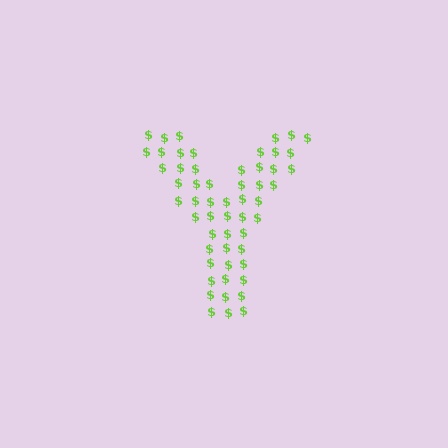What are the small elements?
The small elements are dollar signs.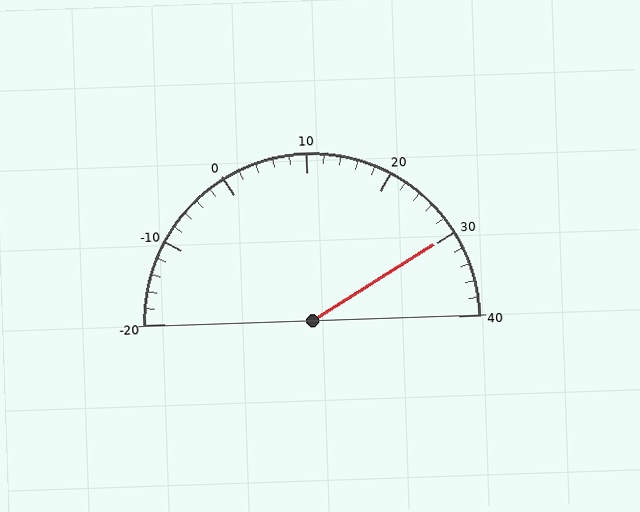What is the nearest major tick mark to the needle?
The nearest major tick mark is 30.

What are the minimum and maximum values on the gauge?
The gauge ranges from -20 to 40.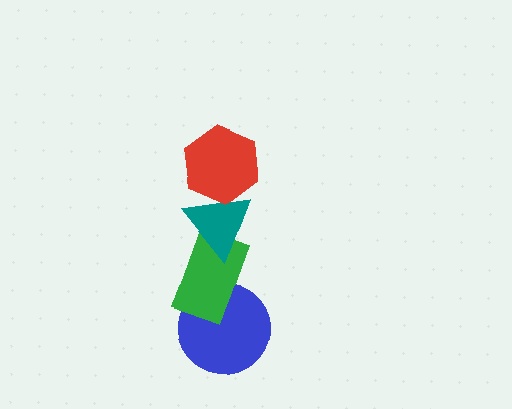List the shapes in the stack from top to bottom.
From top to bottom: the red hexagon, the teal triangle, the green rectangle, the blue circle.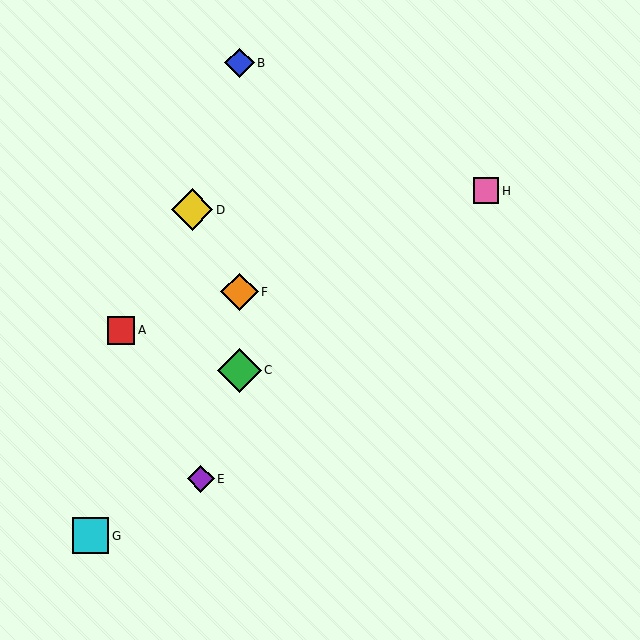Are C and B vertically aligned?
Yes, both are at x≈240.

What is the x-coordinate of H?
Object H is at x≈486.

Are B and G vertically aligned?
No, B is at x≈240 and G is at x≈91.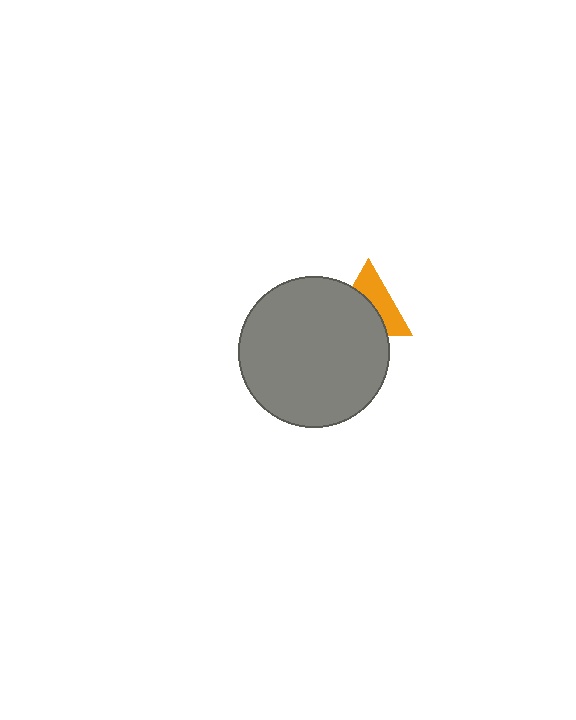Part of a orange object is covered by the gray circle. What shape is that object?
It is a triangle.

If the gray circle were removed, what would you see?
You would see the complete orange triangle.